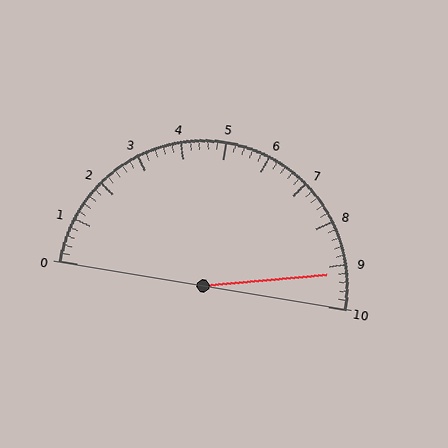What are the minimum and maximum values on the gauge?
The gauge ranges from 0 to 10.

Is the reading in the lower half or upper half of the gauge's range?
The reading is in the upper half of the range (0 to 10).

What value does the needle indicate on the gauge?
The needle indicates approximately 9.2.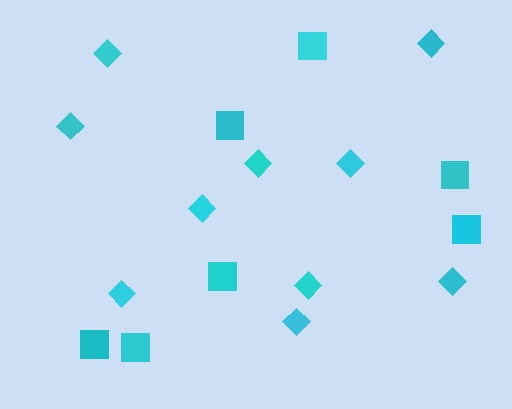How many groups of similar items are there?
There are 2 groups: one group of diamonds (10) and one group of squares (7).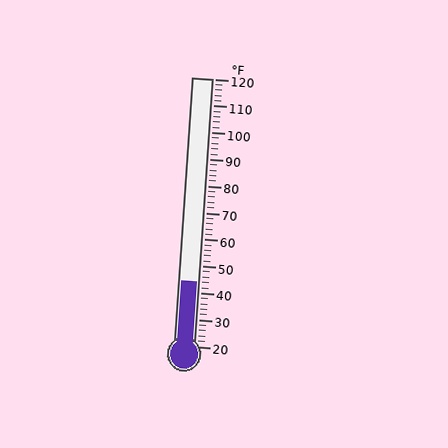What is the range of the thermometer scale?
The thermometer scale ranges from 20°F to 120°F.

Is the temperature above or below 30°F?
The temperature is above 30°F.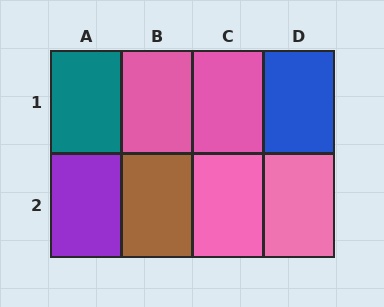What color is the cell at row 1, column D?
Blue.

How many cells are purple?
1 cell is purple.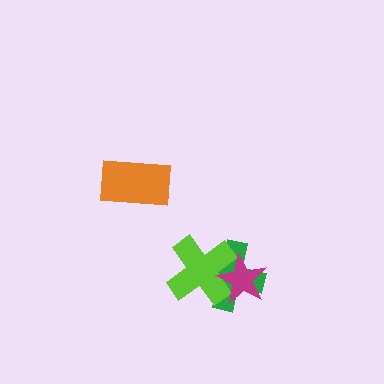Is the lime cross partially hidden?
Yes, it is partially covered by another shape.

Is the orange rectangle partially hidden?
No, no other shape covers it.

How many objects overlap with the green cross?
2 objects overlap with the green cross.